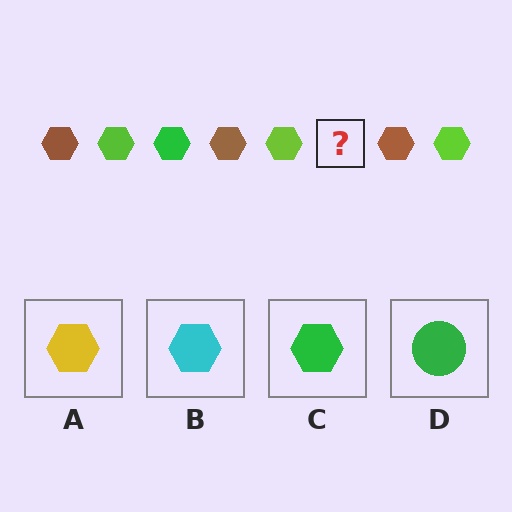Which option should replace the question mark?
Option C.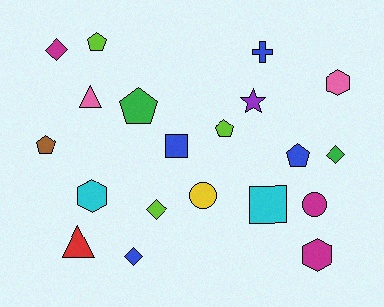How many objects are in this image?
There are 20 objects.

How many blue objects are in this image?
There are 4 blue objects.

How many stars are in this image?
There is 1 star.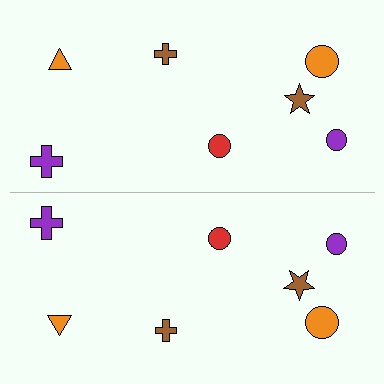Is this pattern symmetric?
Yes, this pattern has bilateral (reflection) symmetry.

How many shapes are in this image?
There are 14 shapes in this image.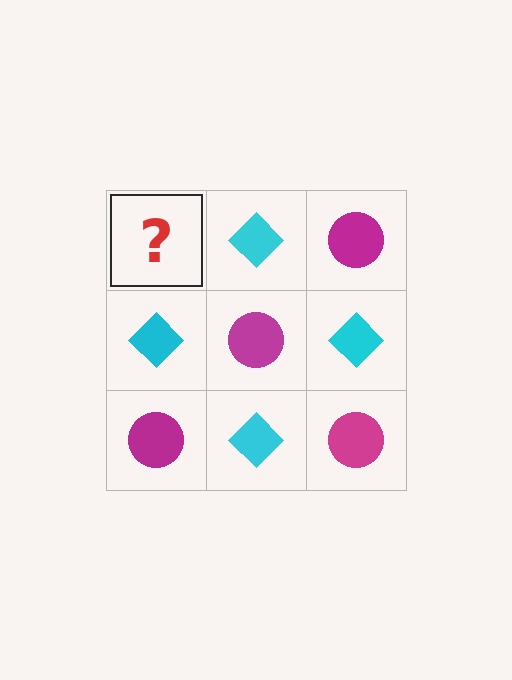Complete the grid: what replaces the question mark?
The question mark should be replaced with a magenta circle.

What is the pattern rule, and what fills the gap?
The rule is that it alternates magenta circle and cyan diamond in a checkerboard pattern. The gap should be filled with a magenta circle.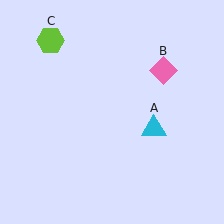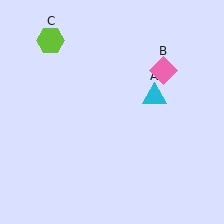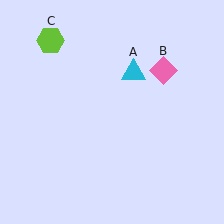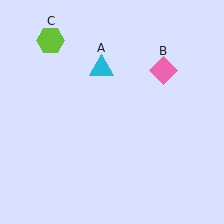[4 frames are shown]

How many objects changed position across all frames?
1 object changed position: cyan triangle (object A).